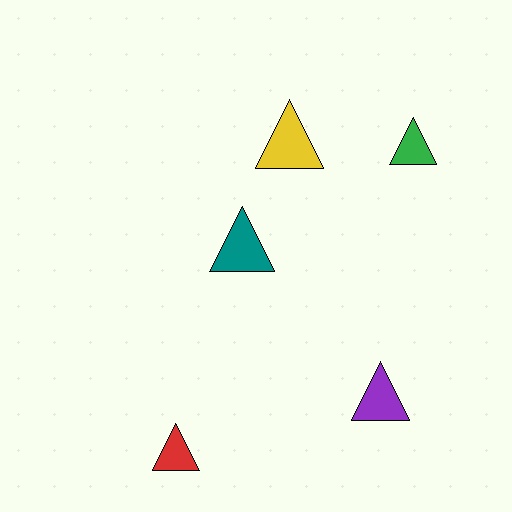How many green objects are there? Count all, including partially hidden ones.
There is 1 green object.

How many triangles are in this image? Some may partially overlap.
There are 5 triangles.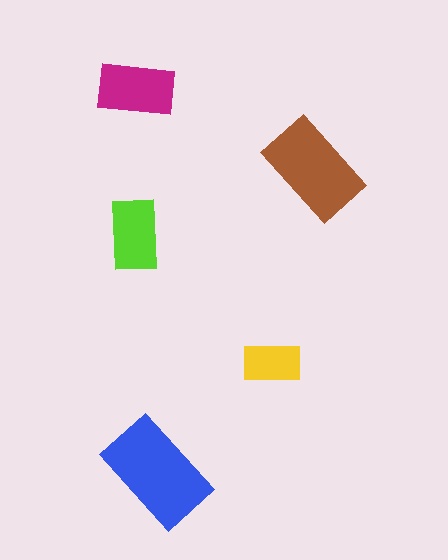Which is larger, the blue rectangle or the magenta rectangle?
The blue one.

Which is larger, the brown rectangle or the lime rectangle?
The brown one.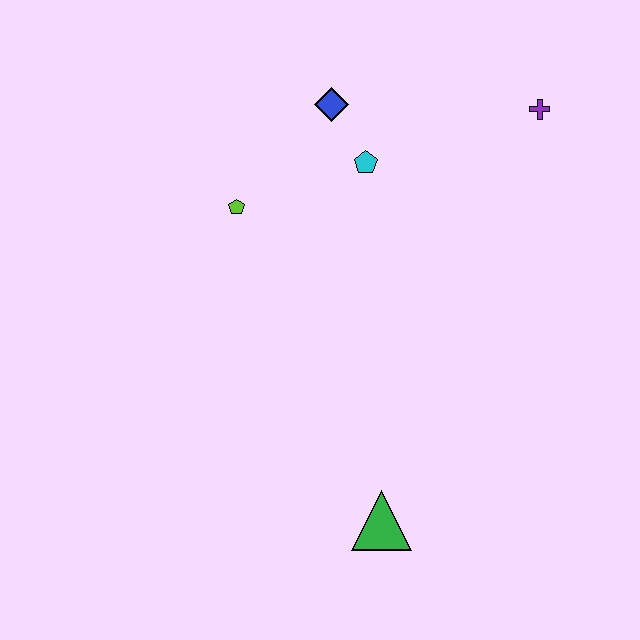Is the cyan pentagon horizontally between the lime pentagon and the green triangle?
Yes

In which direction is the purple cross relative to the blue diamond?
The purple cross is to the right of the blue diamond.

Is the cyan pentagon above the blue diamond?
No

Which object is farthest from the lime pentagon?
The green triangle is farthest from the lime pentagon.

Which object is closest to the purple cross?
The cyan pentagon is closest to the purple cross.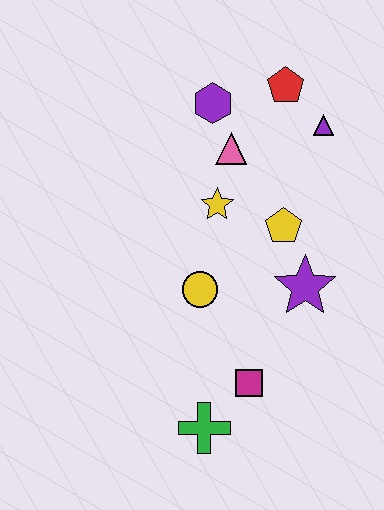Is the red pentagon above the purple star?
Yes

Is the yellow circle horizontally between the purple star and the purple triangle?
No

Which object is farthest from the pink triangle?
The green cross is farthest from the pink triangle.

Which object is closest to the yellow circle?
The yellow star is closest to the yellow circle.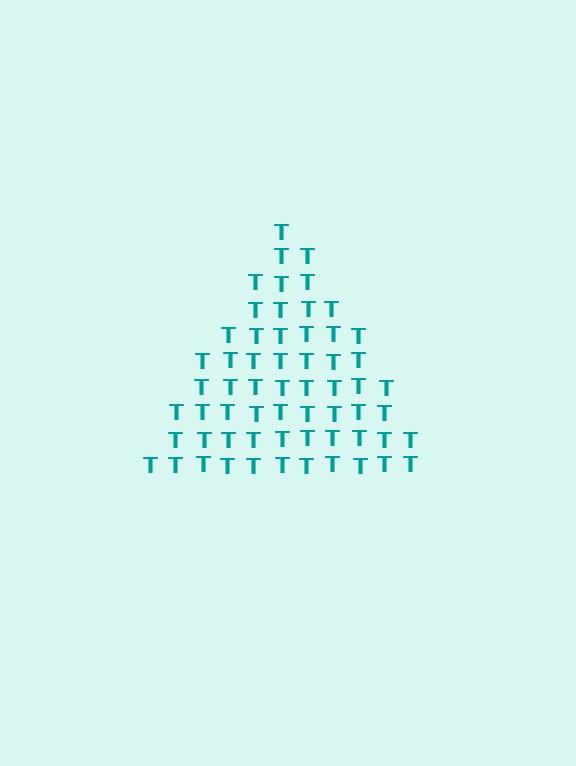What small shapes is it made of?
It is made of small letter T's.